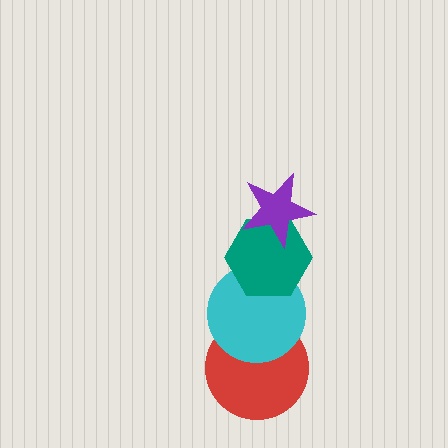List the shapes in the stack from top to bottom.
From top to bottom: the purple star, the teal hexagon, the cyan circle, the red circle.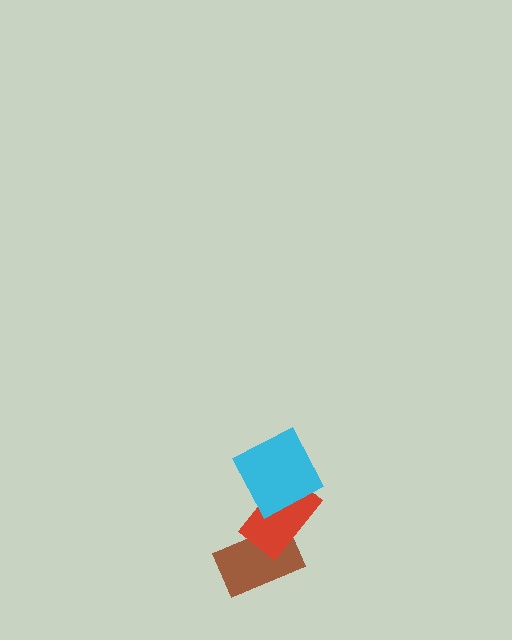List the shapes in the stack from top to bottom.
From top to bottom: the cyan square, the red rectangle, the brown rectangle.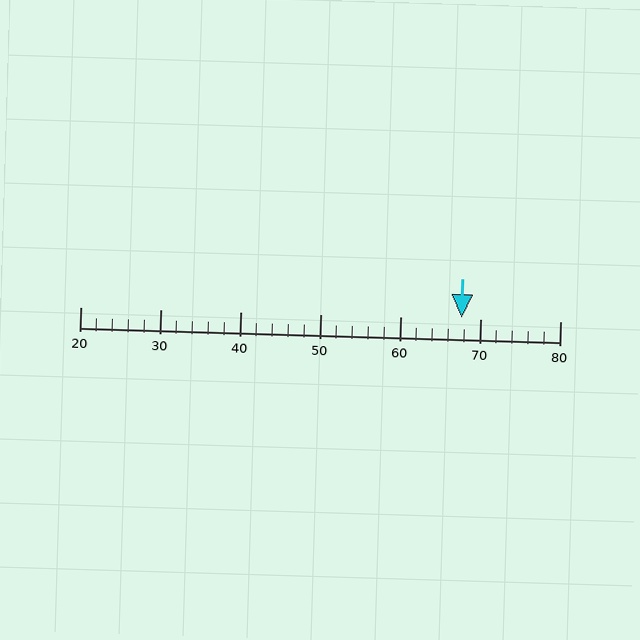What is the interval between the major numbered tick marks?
The major tick marks are spaced 10 units apart.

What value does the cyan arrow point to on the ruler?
The cyan arrow points to approximately 68.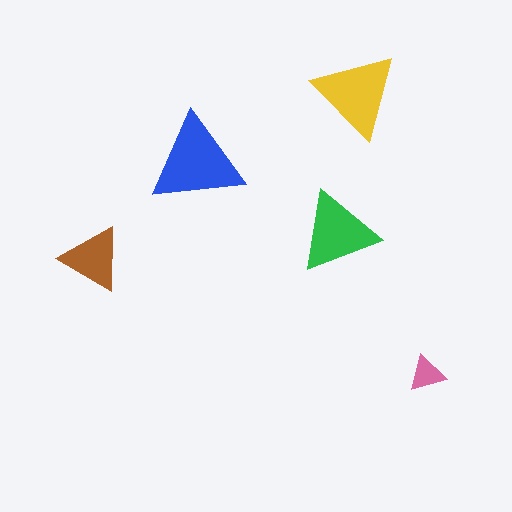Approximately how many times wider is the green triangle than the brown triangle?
About 1.5 times wider.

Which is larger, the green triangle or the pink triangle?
The green one.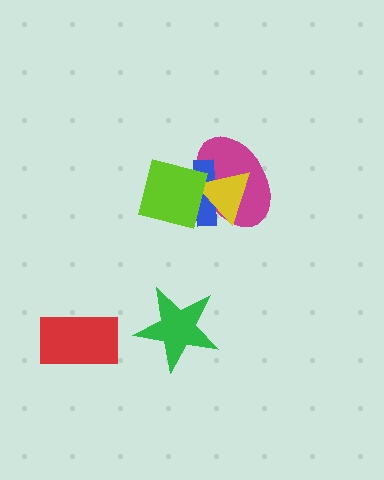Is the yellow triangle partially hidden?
Yes, it is partially covered by another shape.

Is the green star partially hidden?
No, no other shape covers it.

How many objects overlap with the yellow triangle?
3 objects overlap with the yellow triangle.